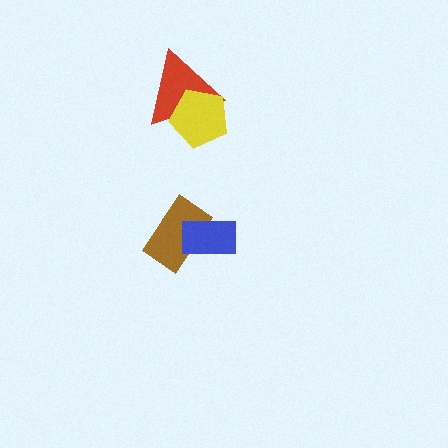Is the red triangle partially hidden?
Yes, it is partially covered by another shape.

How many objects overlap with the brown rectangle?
1 object overlaps with the brown rectangle.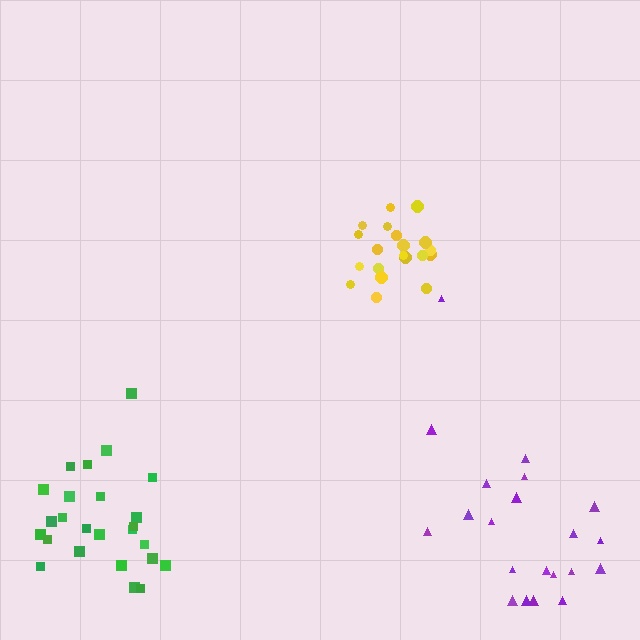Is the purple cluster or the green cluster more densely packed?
Green.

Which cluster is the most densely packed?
Yellow.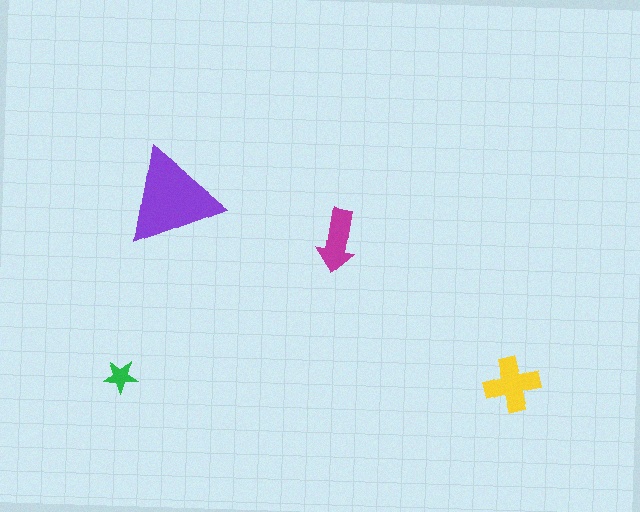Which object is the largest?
The purple triangle.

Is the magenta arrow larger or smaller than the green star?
Larger.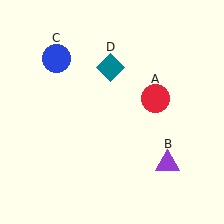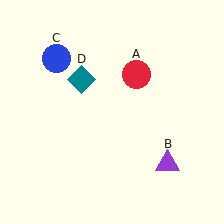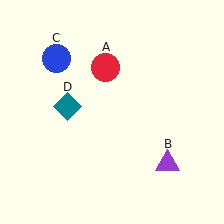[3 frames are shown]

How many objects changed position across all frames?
2 objects changed position: red circle (object A), teal diamond (object D).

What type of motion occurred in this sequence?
The red circle (object A), teal diamond (object D) rotated counterclockwise around the center of the scene.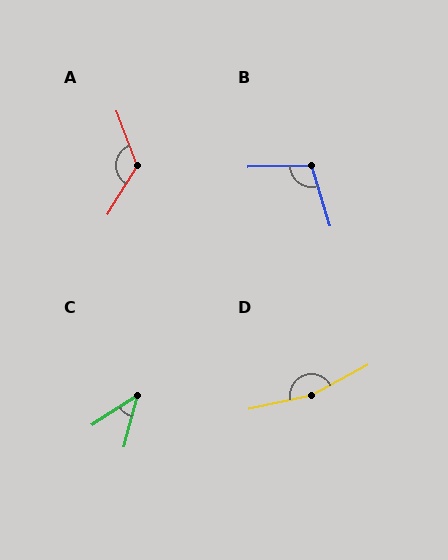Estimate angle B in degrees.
Approximately 106 degrees.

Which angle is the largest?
D, at approximately 164 degrees.